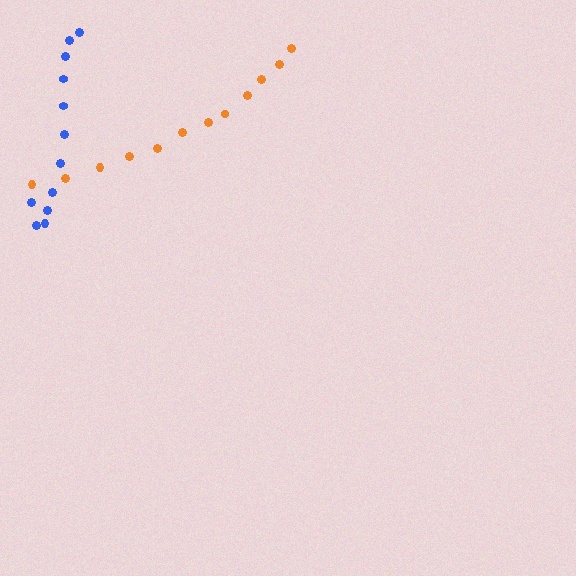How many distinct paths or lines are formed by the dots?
There are 2 distinct paths.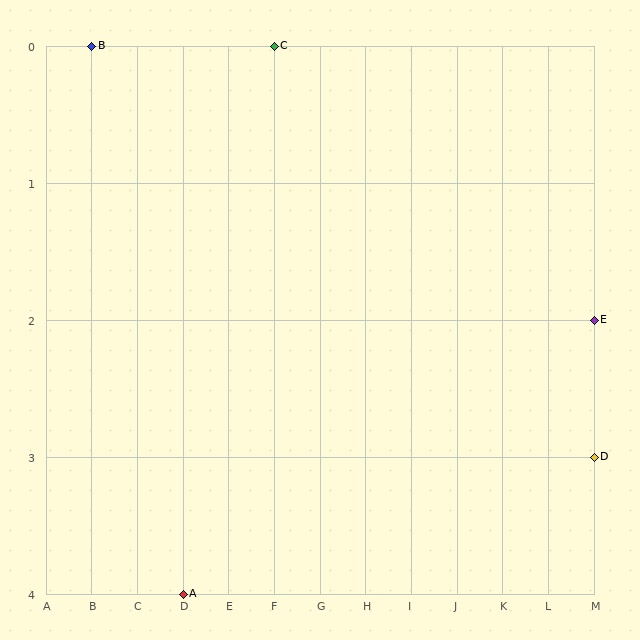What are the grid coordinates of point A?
Point A is at grid coordinates (D, 4).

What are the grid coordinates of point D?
Point D is at grid coordinates (M, 3).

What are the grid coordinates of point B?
Point B is at grid coordinates (B, 0).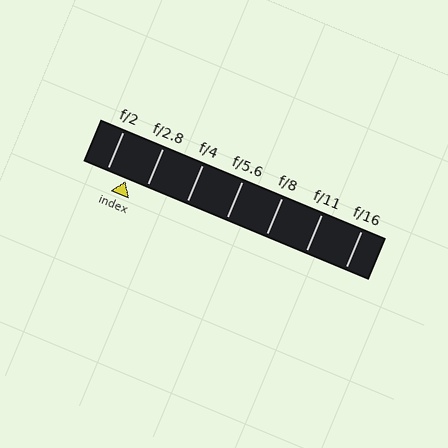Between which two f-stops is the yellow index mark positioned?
The index mark is between f/2 and f/2.8.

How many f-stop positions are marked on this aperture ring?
There are 7 f-stop positions marked.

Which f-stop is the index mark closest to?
The index mark is closest to f/2.8.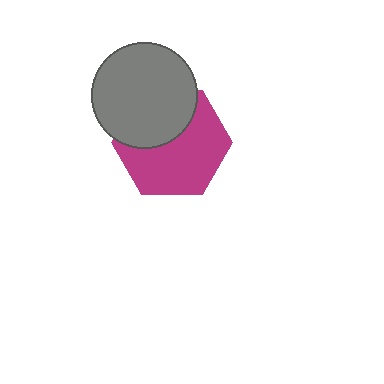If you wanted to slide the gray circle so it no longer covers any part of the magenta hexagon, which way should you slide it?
Slide it up — that is the most direct way to separate the two shapes.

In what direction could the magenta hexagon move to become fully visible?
The magenta hexagon could move down. That would shift it out from behind the gray circle entirely.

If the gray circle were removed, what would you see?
You would see the complete magenta hexagon.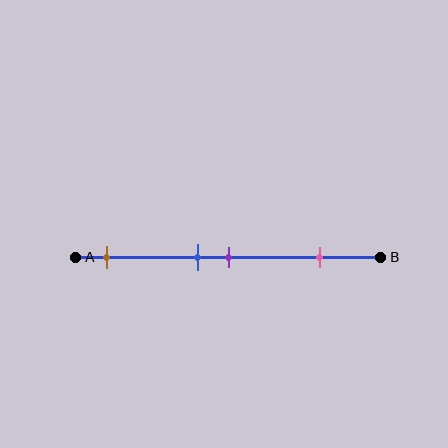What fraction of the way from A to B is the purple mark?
The purple mark is approximately 50% (0.5) of the way from A to B.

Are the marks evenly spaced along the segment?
No, the marks are not evenly spaced.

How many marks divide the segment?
There are 4 marks dividing the segment.